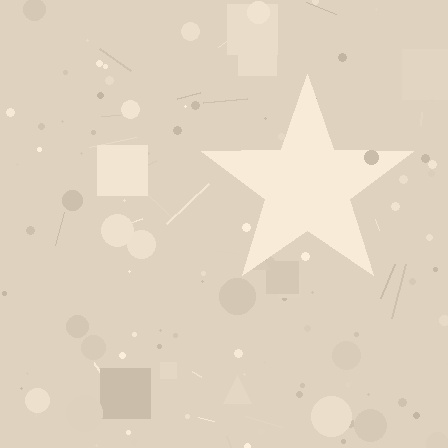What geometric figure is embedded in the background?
A star is embedded in the background.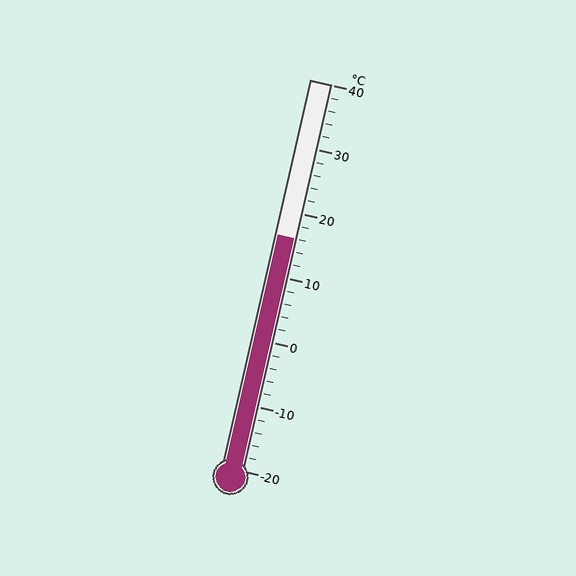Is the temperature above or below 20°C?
The temperature is below 20°C.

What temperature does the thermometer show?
The thermometer shows approximately 16°C.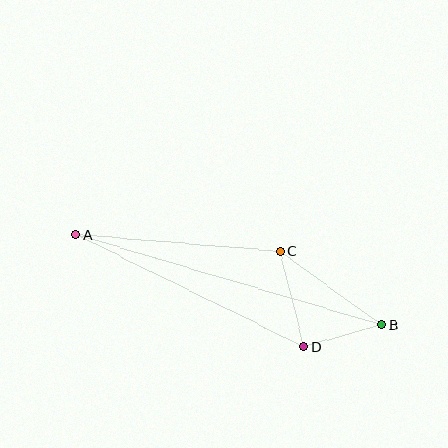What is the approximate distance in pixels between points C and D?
The distance between C and D is approximately 99 pixels.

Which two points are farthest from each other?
Points A and B are farthest from each other.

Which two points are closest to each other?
Points B and D are closest to each other.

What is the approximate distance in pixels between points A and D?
The distance between A and D is approximately 255 pixels.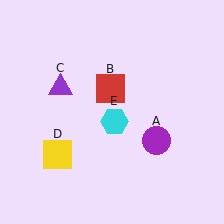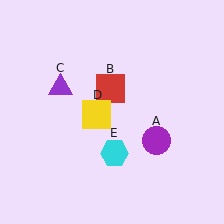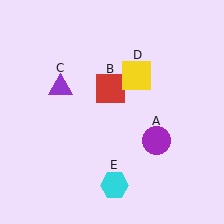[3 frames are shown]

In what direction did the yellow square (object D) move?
The yellow square (object D) moved up and to the right.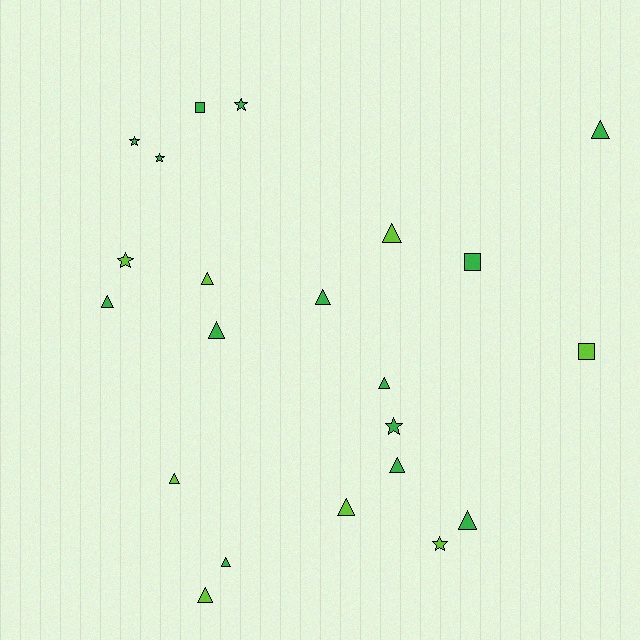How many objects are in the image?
There are 22 objects.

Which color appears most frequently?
Green, with 14 objects.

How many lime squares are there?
There is 1 lime square.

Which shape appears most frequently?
Triangle, with 13 objects.